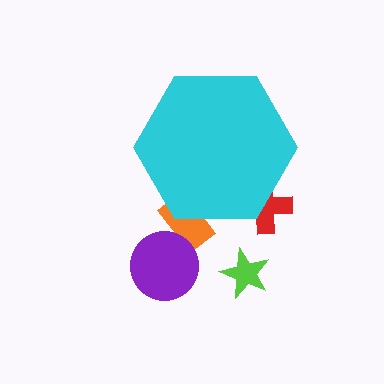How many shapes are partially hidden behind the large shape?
2 shapes are partially hidden.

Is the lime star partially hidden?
No, the lime star is fully visible.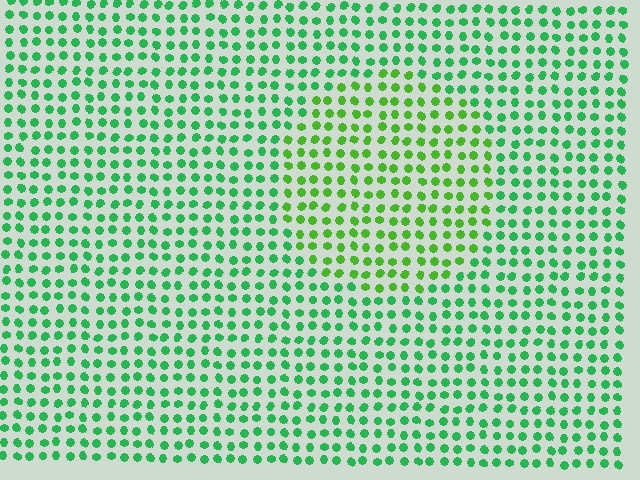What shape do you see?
I see a circle.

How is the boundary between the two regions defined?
The boundary is defined purely by a slight shift in hue (about 31 degrees). Spacing, size, and orientation are identical on both sides.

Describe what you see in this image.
The image is filled with small green elements in a uniform arrangement. A circle-shaped region is visible where the elements are tinted to a slightly different hue, forming a subtle color boundary.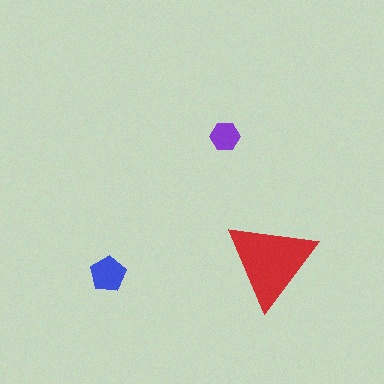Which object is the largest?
The red triangle.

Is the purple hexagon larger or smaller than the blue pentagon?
Smaller.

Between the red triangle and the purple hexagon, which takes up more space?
The red triangle.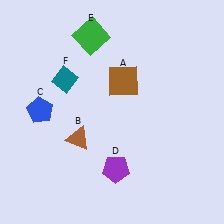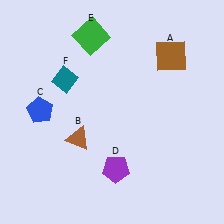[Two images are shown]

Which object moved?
The brown square (A) moved right.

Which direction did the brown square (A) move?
The brown square (A) moved right.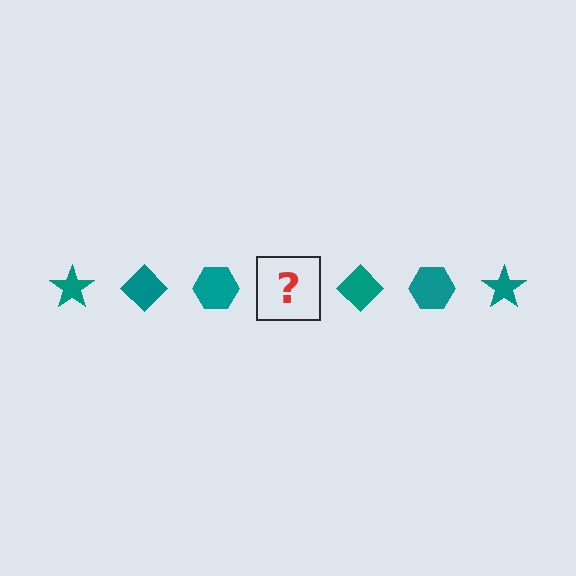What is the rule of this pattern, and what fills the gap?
The rule is that the pattern cycles through star, diamond, hexagon shapes in teal. The gap should be filled with a teal star.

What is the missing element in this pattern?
The missing element is a teal star.